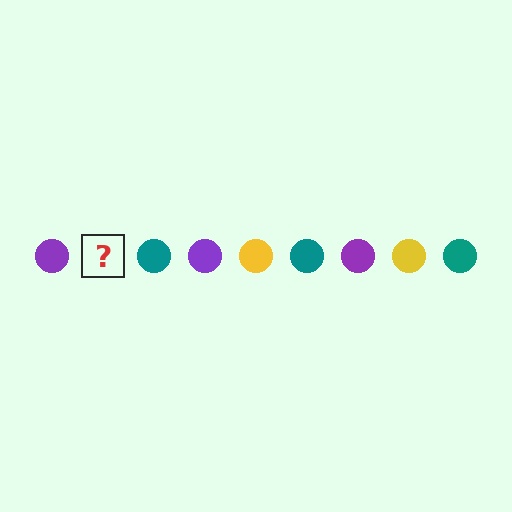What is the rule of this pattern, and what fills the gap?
The rule is that the pattern cycles through purple, yellow, teal circles. The gap should be filled with a yellow circle.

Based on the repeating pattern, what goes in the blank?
The blank should be a yellow circle.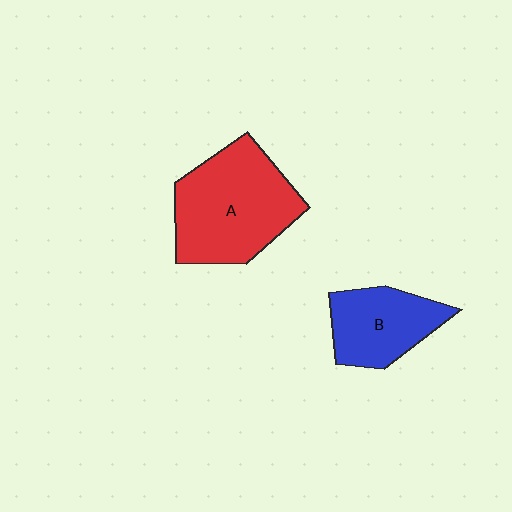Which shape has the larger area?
Shape A (red).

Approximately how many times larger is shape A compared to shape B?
Approximately 1.6 times.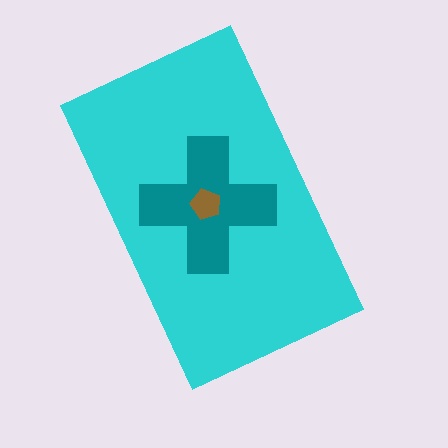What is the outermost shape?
The cyan rectangle.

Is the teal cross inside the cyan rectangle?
Yes.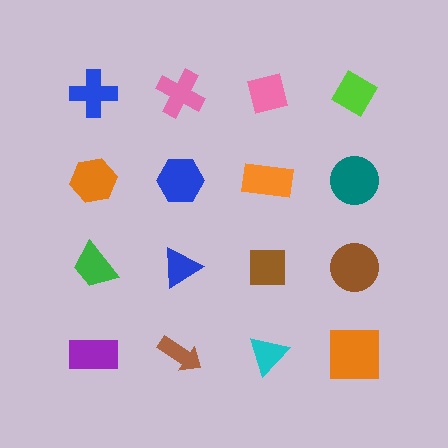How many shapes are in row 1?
4 shapes.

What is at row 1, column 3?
A pink square.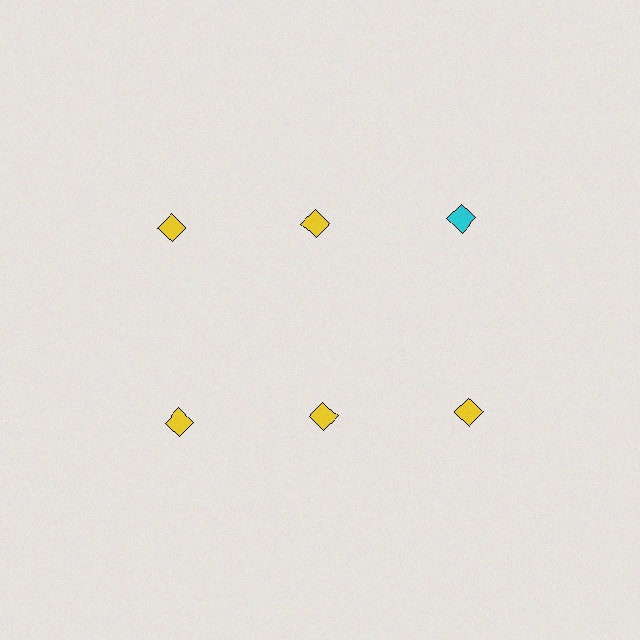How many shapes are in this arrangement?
There are 6 shapes arranged in a grid pattern.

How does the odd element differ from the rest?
It has a different color: cyan instead of yellow.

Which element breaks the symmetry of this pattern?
The cyan diamond in the top row, center column breaks the symmetry. All other shapes are yellow diamonds.